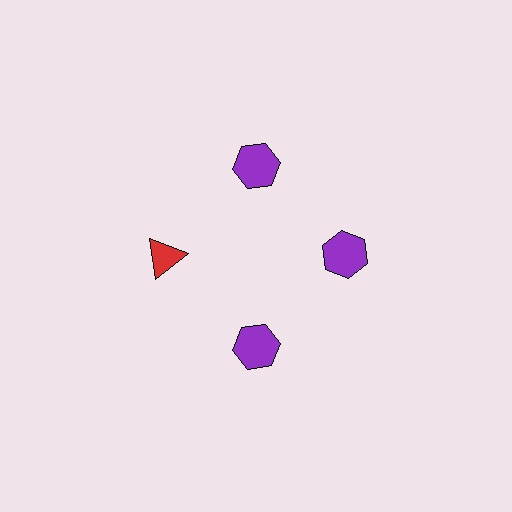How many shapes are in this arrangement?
There are 4 shapes arranged in a ring pattern.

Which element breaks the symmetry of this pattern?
The red triangle at roughly the 9 o'clock position breaks the symmetry. All other shapes are purple hexagons.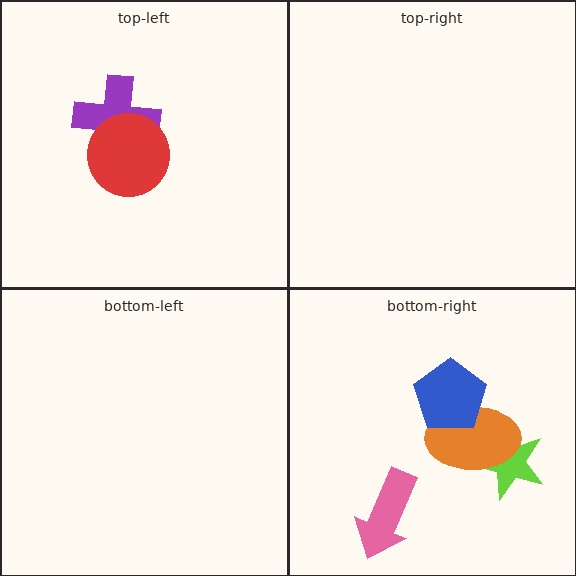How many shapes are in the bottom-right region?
4.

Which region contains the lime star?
The bottom-right region.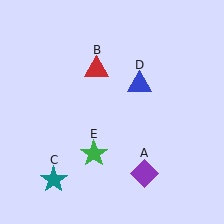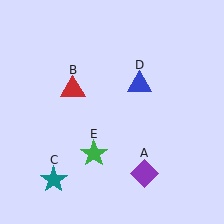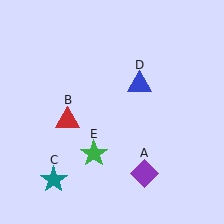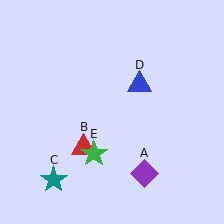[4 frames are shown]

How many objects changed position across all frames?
1 object changed position: red triangle (object B).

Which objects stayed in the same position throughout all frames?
Purple diamond (object A) and teal star (object C) and blue triangle (object D) and green star (object E) remained stationary.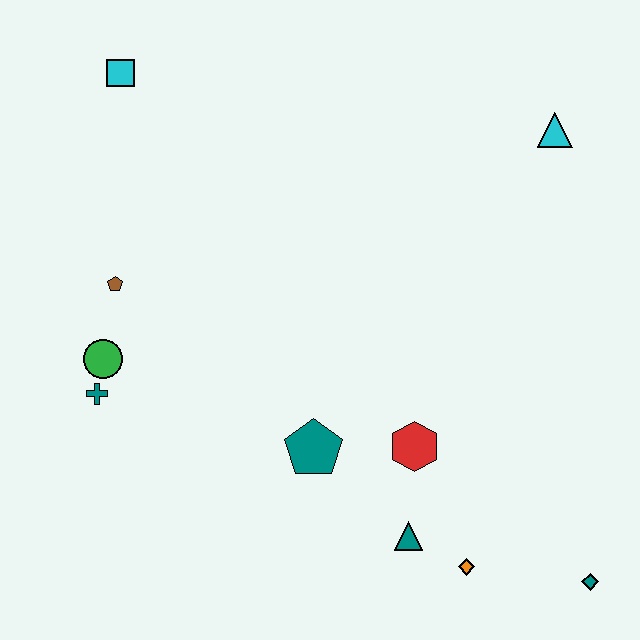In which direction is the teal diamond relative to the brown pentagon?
The teal diamond is to the right of the brown pentagon.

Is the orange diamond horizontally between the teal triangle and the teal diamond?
Yes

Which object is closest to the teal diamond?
The orange diamond is closest to the teal diamond.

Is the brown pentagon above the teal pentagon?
Yes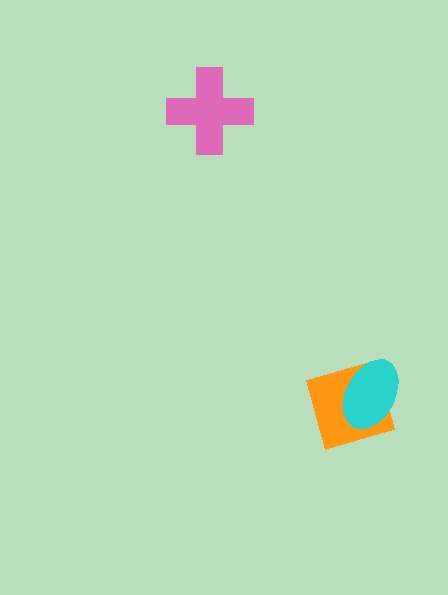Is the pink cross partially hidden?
No, no other shape covers it.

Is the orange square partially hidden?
Yes, it is partially covered by another shape.